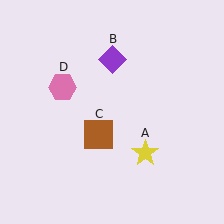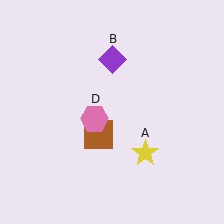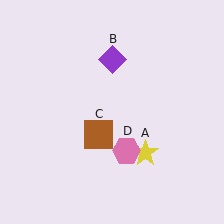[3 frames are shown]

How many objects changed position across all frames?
1 object changed position: pink hexagon (object D).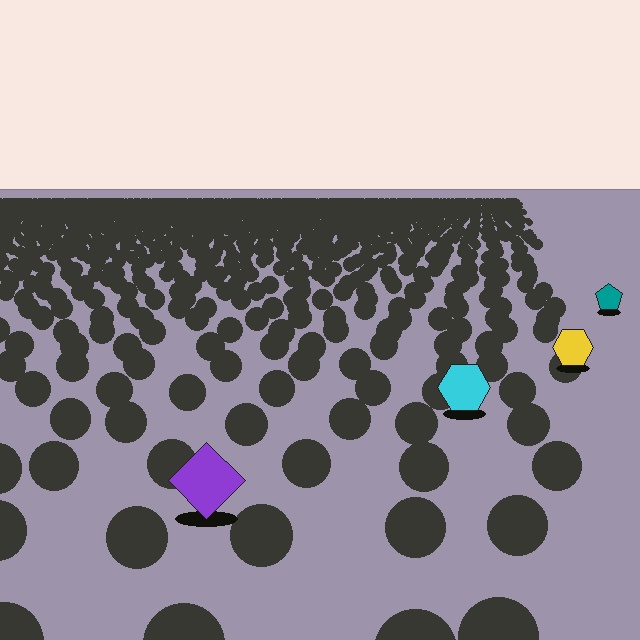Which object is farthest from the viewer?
The teal pentagon is farthest from the viewer. It appears smaller and the ground texture around it is denser.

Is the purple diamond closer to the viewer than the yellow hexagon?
Yes. The purple diamond is closer — you can tell from the texture gradient: the ground texture is coarser near it.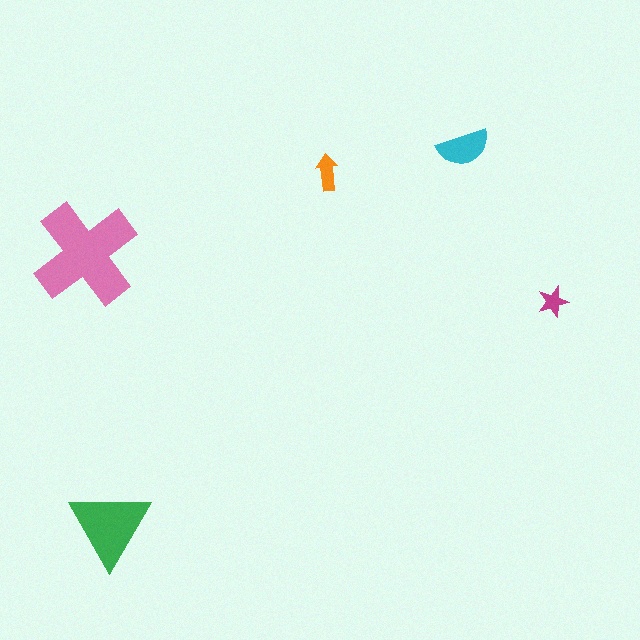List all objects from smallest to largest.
The magenta star, the orange arrow, the cyan semicircle, the green triangle, the pink cross.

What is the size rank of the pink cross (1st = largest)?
1st.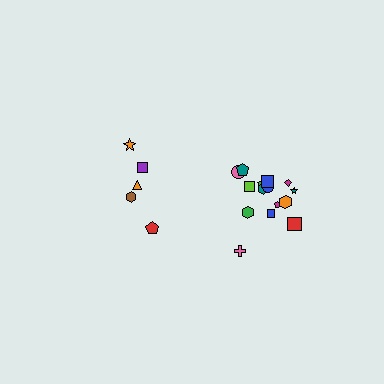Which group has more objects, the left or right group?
The right group.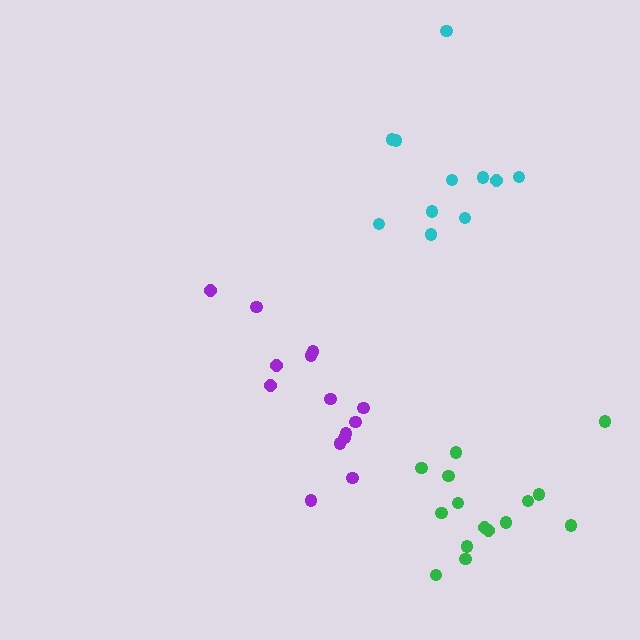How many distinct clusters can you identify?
There are 3 distinct clusters.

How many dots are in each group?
Group 1: 15 dots, Group 2: 11 dots, Group 3: 14 dots (40 total).